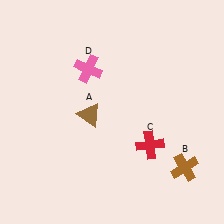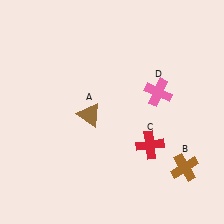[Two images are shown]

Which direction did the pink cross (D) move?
The pink cross (D) moved right.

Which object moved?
The pink cross (D) moved right.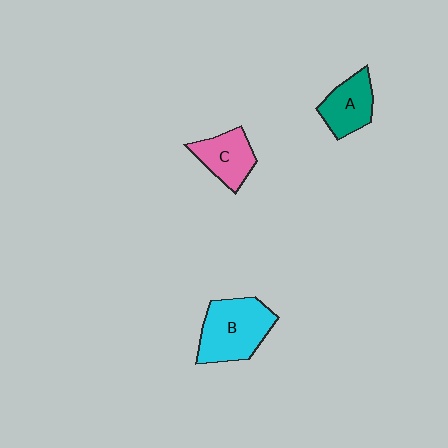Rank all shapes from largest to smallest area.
From largest to smallest: B (cyan), C (pink), A (teal).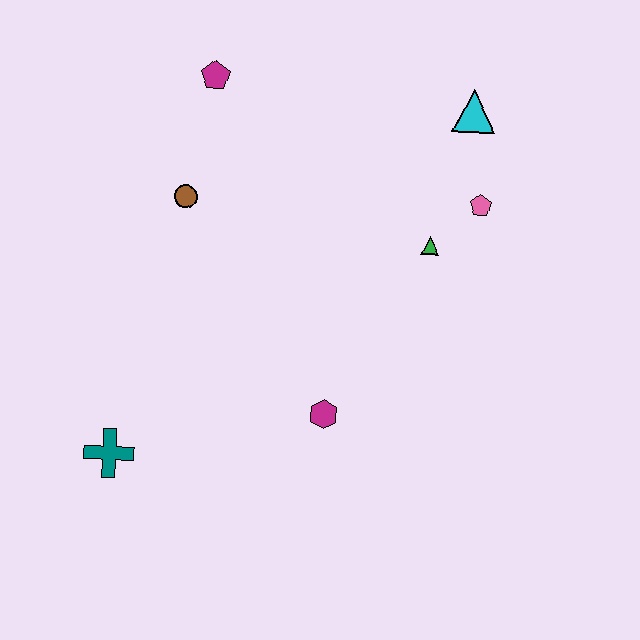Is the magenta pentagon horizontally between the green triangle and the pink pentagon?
No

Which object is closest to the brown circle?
The magenta pentagon is closest to the brown circle.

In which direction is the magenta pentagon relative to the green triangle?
The magenta pentagon is to the left of the green triangle.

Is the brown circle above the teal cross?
Yes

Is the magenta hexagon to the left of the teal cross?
No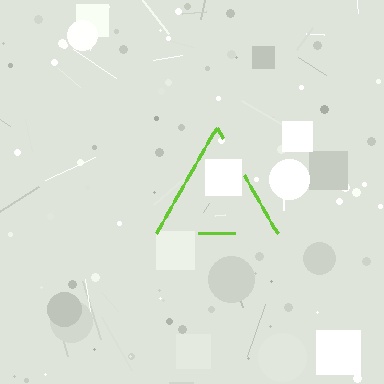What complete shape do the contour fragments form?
The contour fragments form a triangle.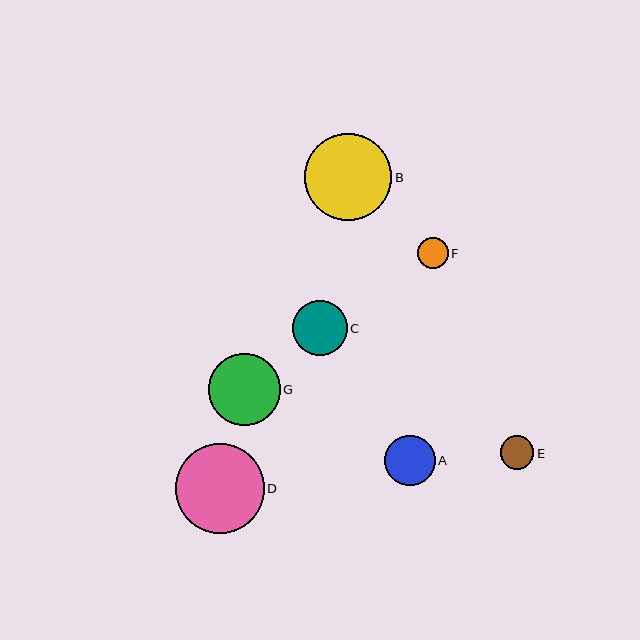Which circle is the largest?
Circle D is the largest with a size of approximately 89 pixels.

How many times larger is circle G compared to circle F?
Circle G is approximately 2.3 times the size of circle F.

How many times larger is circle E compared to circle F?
Circle E is approximately 1.1 times the size of circle F.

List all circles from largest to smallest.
From largest to smallest: D, B, G, C, A, E, F.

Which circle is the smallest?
Circle F is the smallest with a size of approximately 31 pixels.